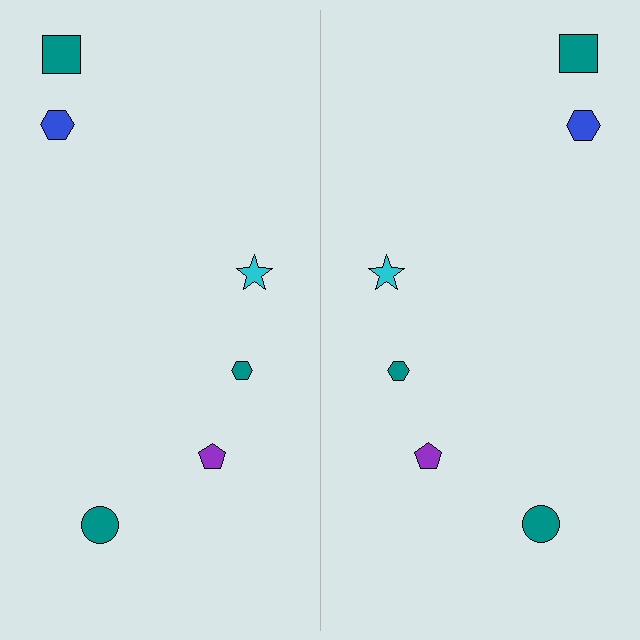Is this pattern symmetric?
Yes, this pattern has bilateral (reflection) symmetry.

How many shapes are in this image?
There are 12 shapes in this image.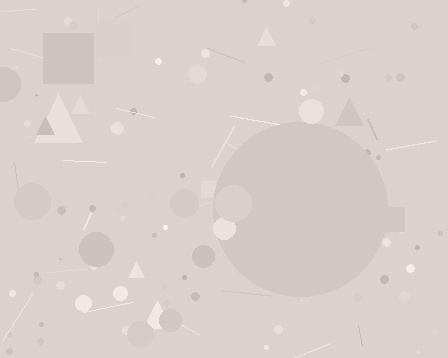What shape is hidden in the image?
A circle is hidden in the image.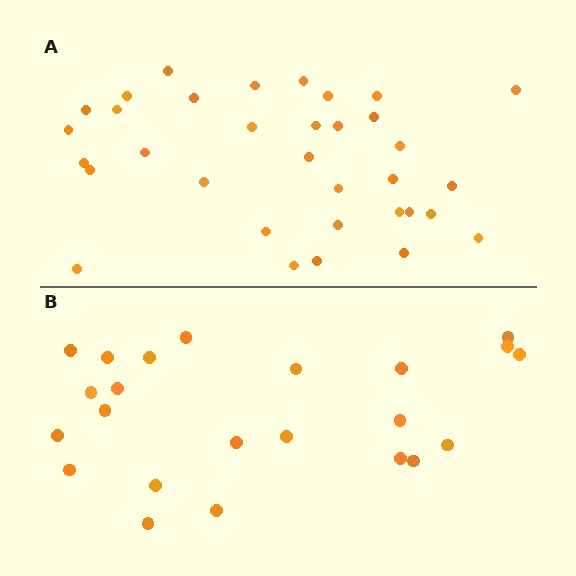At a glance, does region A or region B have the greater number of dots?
Region A (the top region) has more dots.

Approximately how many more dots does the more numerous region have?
Region A has roughly 12 or so more dots than region B.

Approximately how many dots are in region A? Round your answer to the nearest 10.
About 30 dots. (The exact count is 34, which rounds to 30.)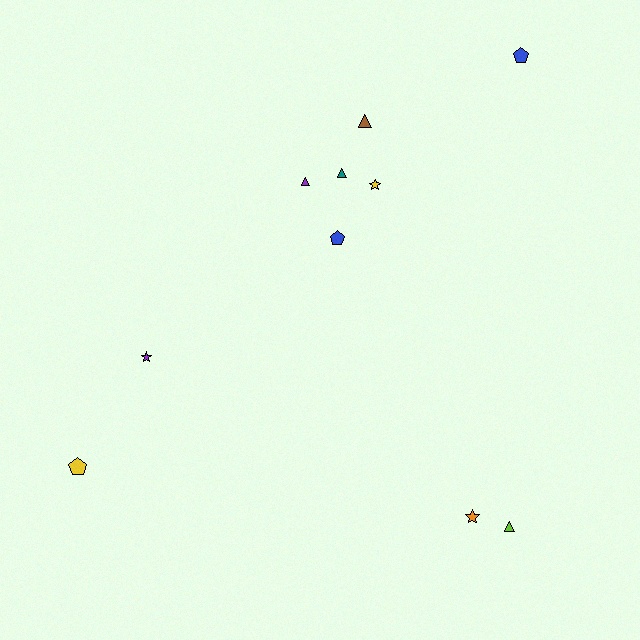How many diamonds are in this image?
There are no diamonds.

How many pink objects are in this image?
There are no pink objects.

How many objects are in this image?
There are 10 objects.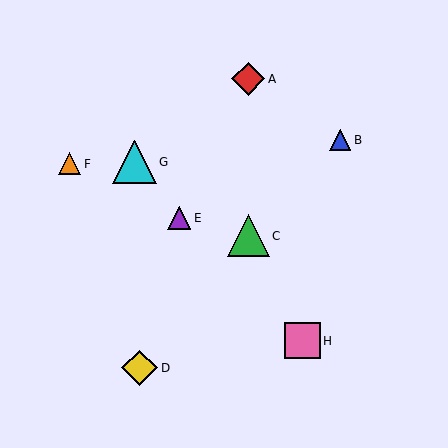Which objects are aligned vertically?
Objects A, C are aligned vertically.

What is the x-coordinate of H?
Object H is at x≈302.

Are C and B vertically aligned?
No, C is at x≈248 and B is at x≈340.